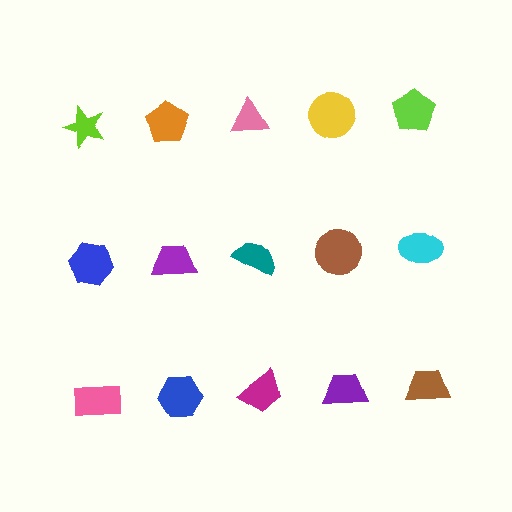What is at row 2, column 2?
A purple trapezoid.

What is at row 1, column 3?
A pink triangle.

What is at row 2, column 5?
A cyan ellipse.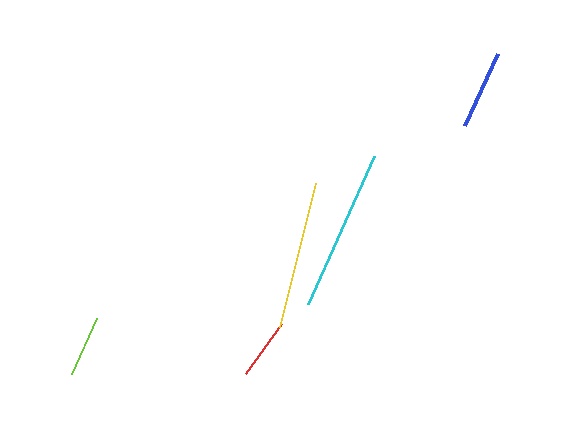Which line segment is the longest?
The cyan line is the longest at approximately 162 pixels.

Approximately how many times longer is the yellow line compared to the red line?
The yellow line is approximately 2.4 times the length of the red line.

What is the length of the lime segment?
The lime segment is approximately 61 pixels long.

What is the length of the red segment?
The red segment is approximately 61 pixels long.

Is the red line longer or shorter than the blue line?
The blue line is longer than the red line.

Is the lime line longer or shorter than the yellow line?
The yellow line is longer than the lime line.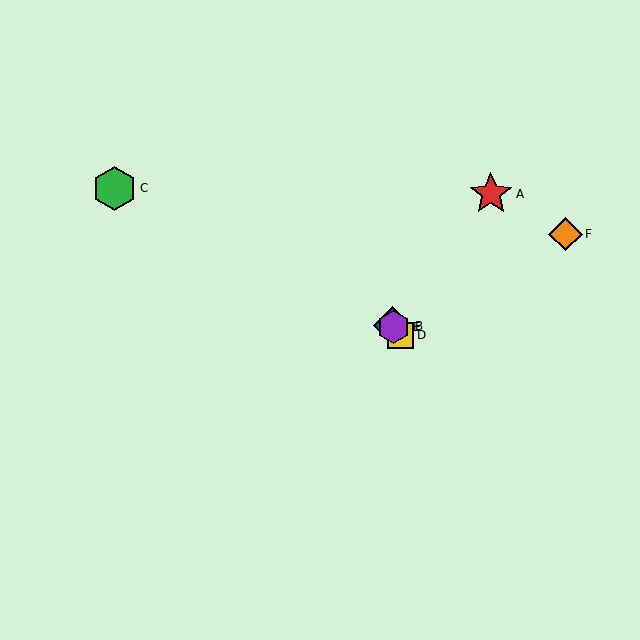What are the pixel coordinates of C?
Object C is at (115, 188).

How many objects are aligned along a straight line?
3 objects (B, D, E) are aligned along a straight line.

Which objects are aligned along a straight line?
Objects B, D, E are aligned along a straight line.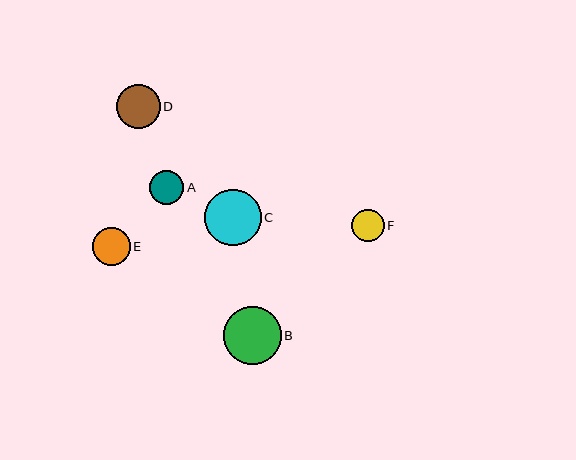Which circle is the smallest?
Circle F is the smallest with a size of approximately 33 pixels.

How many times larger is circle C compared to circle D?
Circle C is approximately 1.3 times the size of circle D.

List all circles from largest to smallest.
From largest to smallest: B, C, D, E, A, F.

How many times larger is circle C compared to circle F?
Circle C is approximately 1.7 times the size of circle F.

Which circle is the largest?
Circle B is the largest with a size of approximately 58 pixels.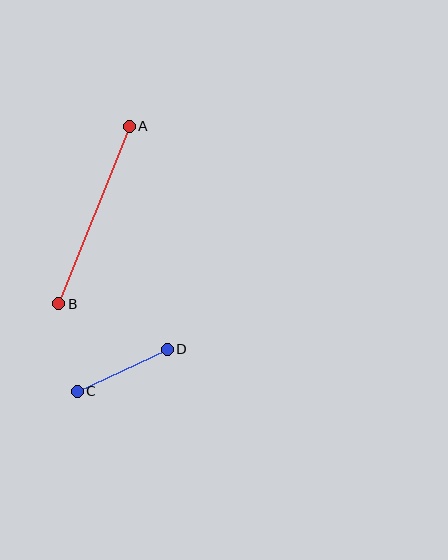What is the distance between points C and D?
The distance is approximately 99 pixels.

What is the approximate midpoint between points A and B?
The midpoint is at approximately (94, 215) pixels.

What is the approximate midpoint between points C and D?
The midpoint is at approximately (122, 370) pixels.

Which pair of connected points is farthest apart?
Points A and B are farthest apart.